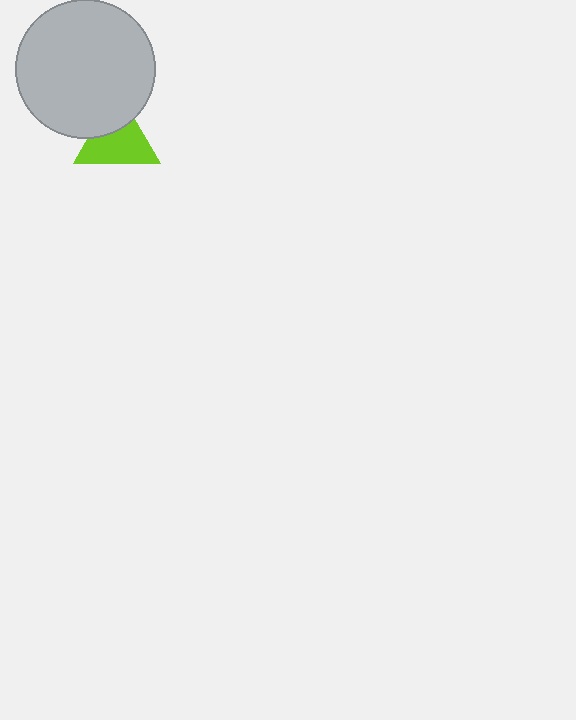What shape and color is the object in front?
The object in front is a light gray circle.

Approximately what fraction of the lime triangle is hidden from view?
Roughly 33% of the lime triangle is hidden behind the light gray circle.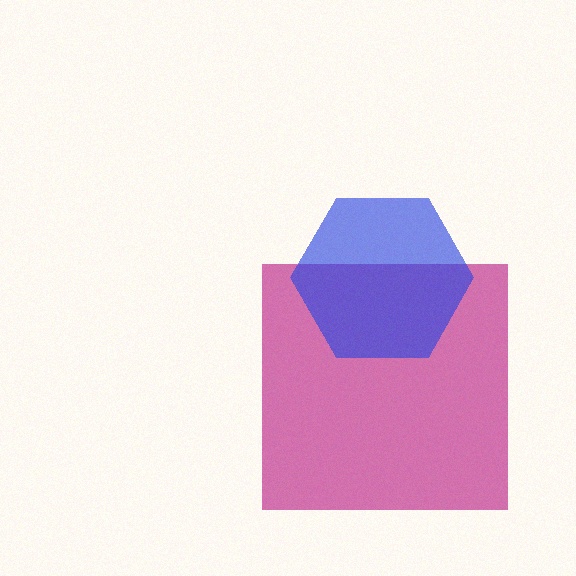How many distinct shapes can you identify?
There are 2 distinct shapes: a magenta square, a blue hexagon.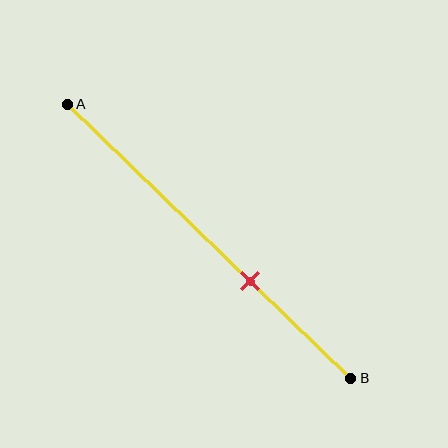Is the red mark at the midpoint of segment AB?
No, the mark is at about 65% from A, not at the 50% midpoint.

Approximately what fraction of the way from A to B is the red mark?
The red mark is approximately 65% of the way from A to B.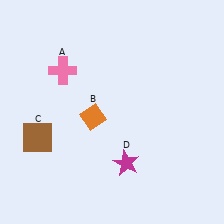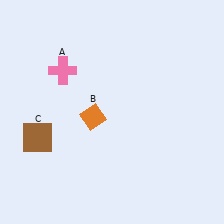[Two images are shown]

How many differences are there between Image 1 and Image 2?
There is 1 difference between the two images.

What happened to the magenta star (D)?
The magenta star (D) was removed in Image 2. It was in the bottom-right area of Image 1.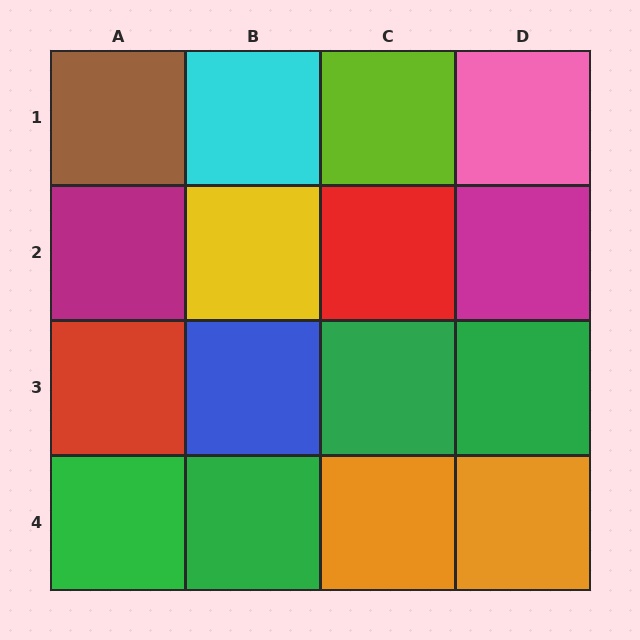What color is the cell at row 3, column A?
Red.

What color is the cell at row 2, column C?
Red.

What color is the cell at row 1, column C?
Lime.